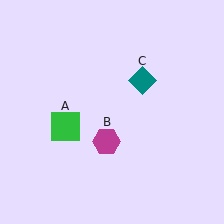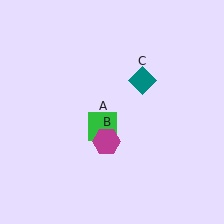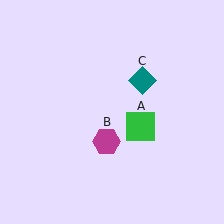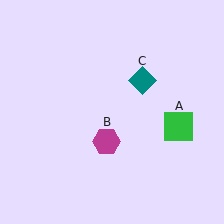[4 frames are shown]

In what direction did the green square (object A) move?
The green square (object A) moved right.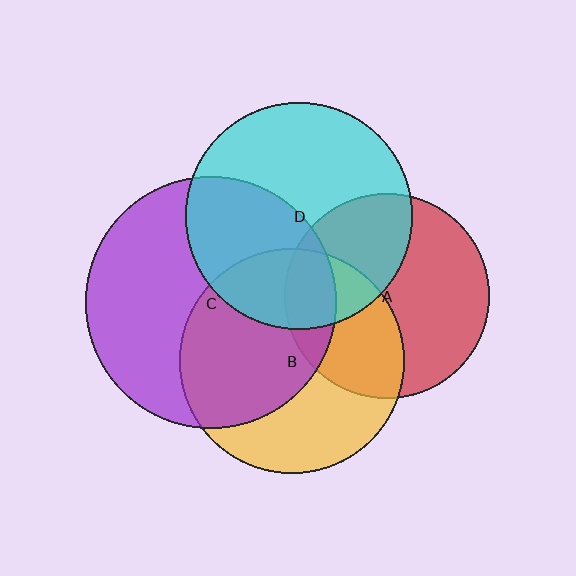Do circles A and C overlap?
Yes.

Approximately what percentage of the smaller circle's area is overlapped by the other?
Approximately 15%.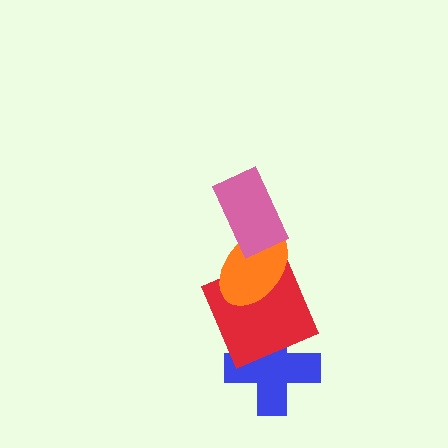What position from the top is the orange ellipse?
The orange ellipse is 2nd from the top.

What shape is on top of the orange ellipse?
The pink rectangle is on top of the orange ellipse.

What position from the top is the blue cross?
The blue cross is 4th from the top.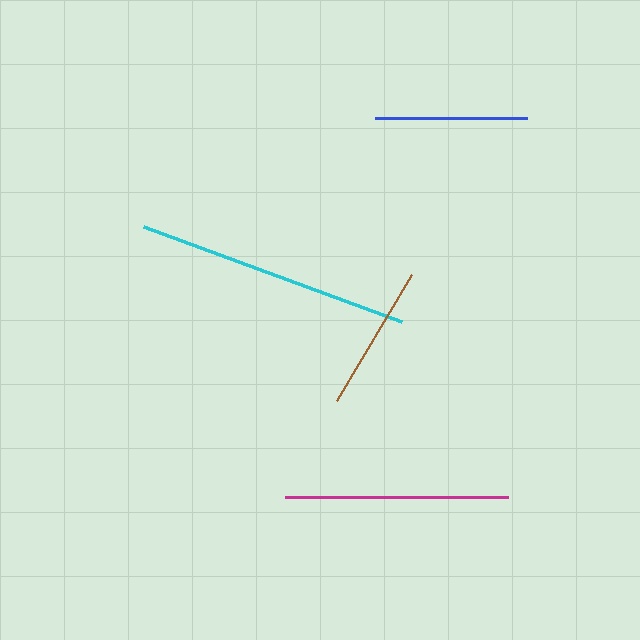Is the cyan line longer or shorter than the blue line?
The cyan line is longer than the blue line.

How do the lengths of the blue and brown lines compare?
The blue and brown lines are approximately the same length.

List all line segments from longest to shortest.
From longest to shortest: cyan, magenta, blue, brown.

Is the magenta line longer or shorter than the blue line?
The magenta line is longer than the blue line.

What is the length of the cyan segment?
The cyan segment is approximately 275 pixels long.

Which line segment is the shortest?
The brown line is the shortest at approximately 147 pixels.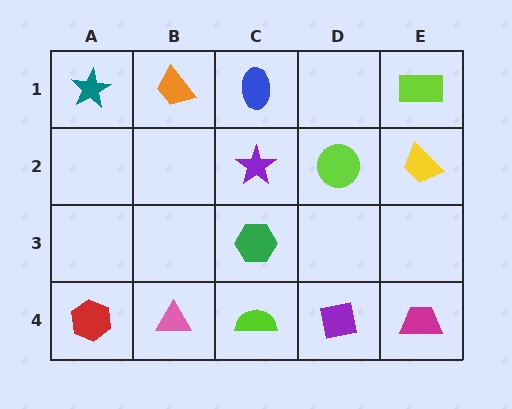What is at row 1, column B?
An orange trapezoid.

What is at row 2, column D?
A lime circle.